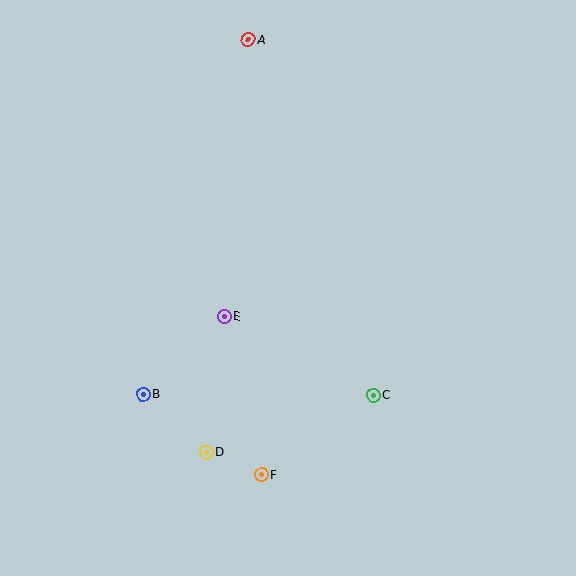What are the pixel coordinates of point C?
Point C is at (373, 395).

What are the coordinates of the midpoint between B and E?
The midpoint between B and E is at (184, 355).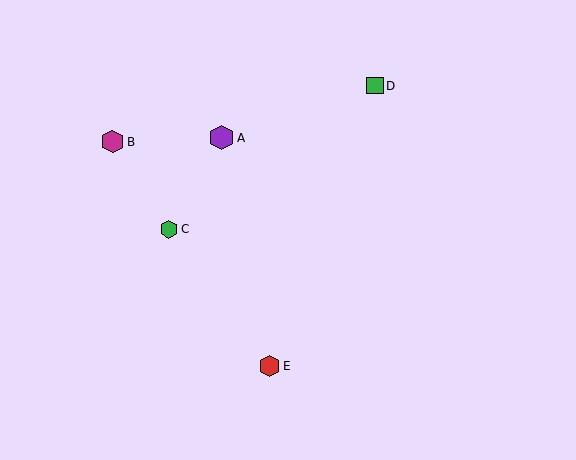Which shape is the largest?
The purple hexagon (labeled A) is the largest.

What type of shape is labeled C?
Shape C is a green hexagon.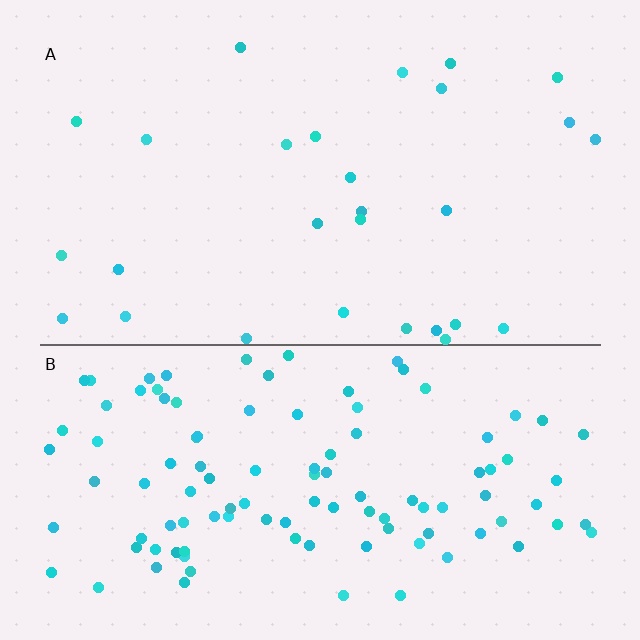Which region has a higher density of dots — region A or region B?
B (the bottom).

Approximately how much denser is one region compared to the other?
Approximately 3.9× — region B over region A.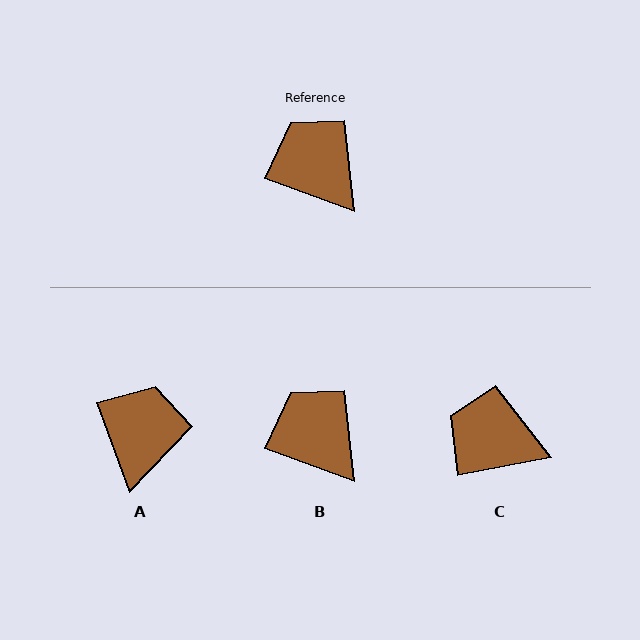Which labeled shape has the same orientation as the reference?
B.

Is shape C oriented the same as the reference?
No, it is off by about 32 degrees.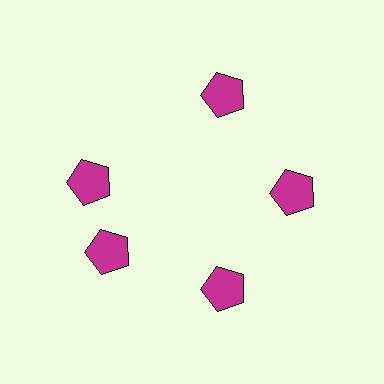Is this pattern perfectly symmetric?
No. The 5 magenta pentagons are arranged in a ring, but one element near the 10 o'clock position is rotated out of alignment along the ring, breaking the 5-fold rotational symmetry.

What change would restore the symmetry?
The symmetry would be restored by rotating it back into even spacing with its neighbors so that all 5 pentagons sit at equal angles and equal distance from the center.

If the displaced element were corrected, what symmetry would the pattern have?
It would have 5-fold rotational symmetry — the pattern would map onto itself every 72 degrees.